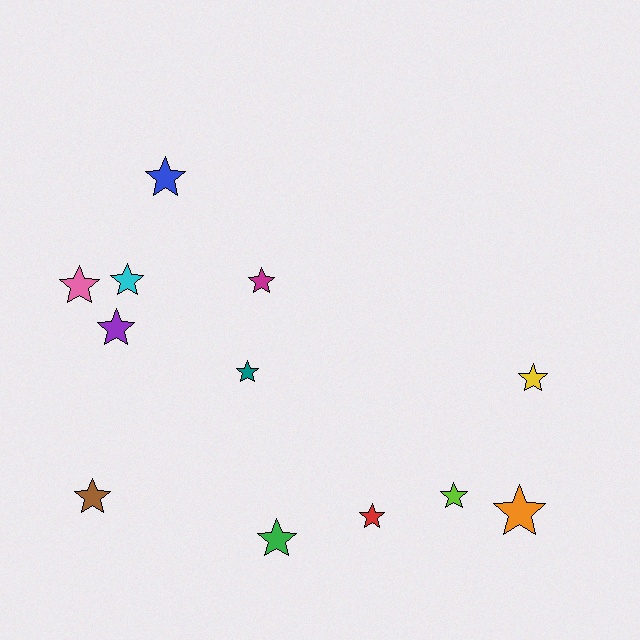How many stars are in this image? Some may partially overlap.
There are 12 stars.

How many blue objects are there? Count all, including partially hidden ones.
There is 1 blue object.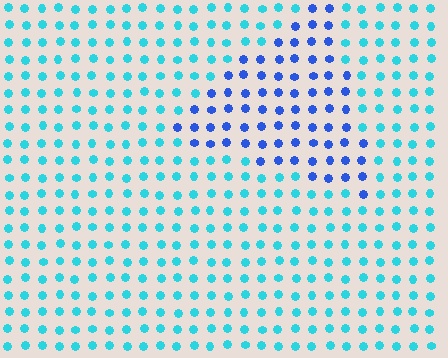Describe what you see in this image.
The image is filled with small cyan elements in a uniform arrangement. A triangle-shaped region is visible where the elements are tinted to a slightly different hue, forming a subtle color boundary.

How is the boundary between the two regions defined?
The boundary is defined purely by a slight shift in hue (about 42 degrees). Spacing, size, and orientation are identical on both sides.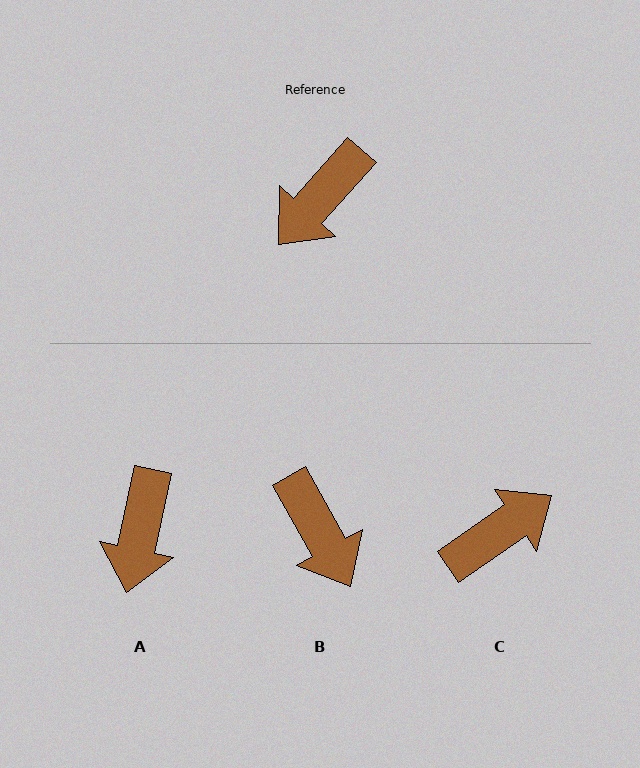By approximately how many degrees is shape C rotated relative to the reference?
Approximately 166 degrees counter-clockwise.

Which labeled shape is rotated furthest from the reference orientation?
C, about 166 degrees away.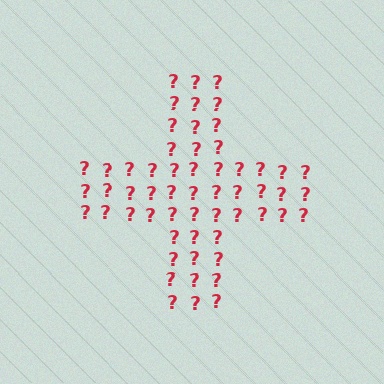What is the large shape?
The large shape is a cross.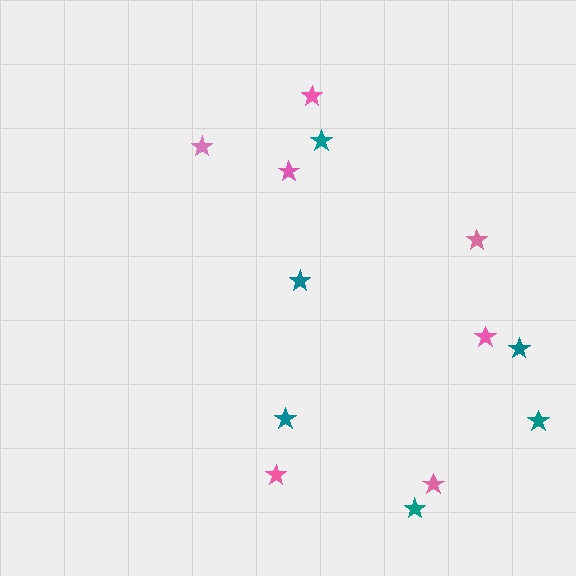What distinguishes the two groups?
There are 2 groups: one group of pink stars (7) and one group of teal stars (6).